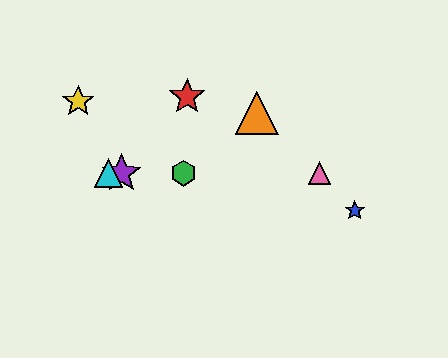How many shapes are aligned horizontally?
4 shapes (the green hexagon, the purple star, the cyan triangle, the pink triangle) are aligned horizontally.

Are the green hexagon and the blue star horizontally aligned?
No, the green hexagon is at y≈173 and the blue star is at y≈211.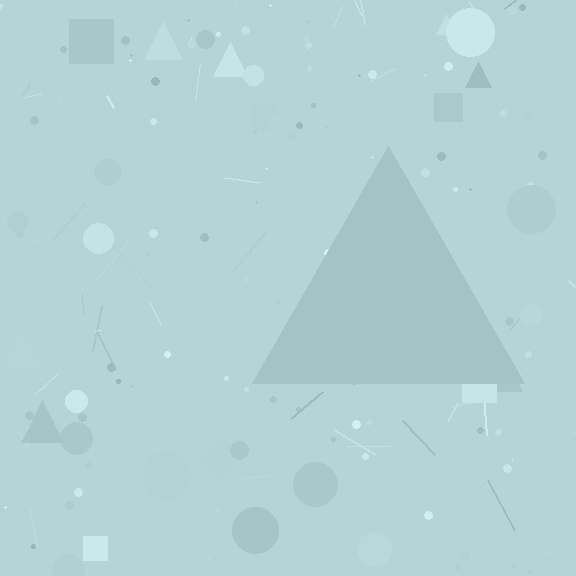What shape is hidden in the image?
A triangle is hidden in the image.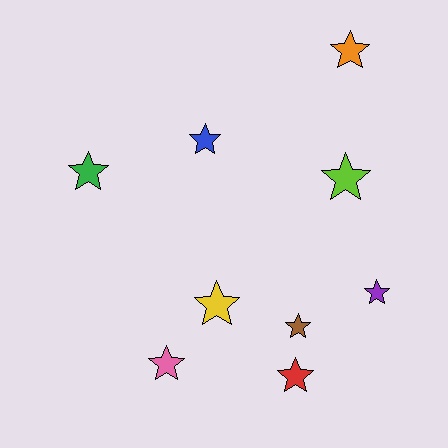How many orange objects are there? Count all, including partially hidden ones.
There is 1 orange object.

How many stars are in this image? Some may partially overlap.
There are 9 stars.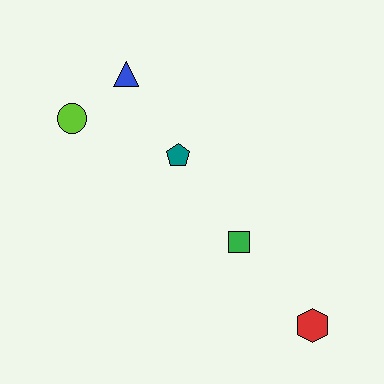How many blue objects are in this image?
There is 1 blue object.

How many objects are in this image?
There are 5 objects.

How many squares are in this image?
There is 1 square.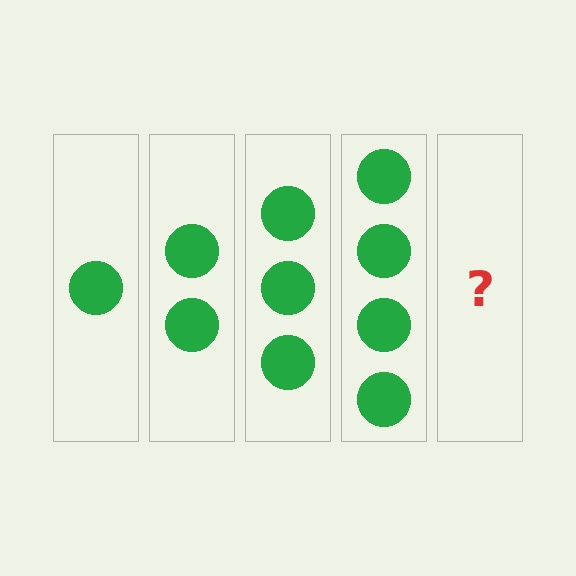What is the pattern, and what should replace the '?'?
The pattern is that each step adds one more circle. The '?' should be 5 circles.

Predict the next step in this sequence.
The next step is 5 circles.